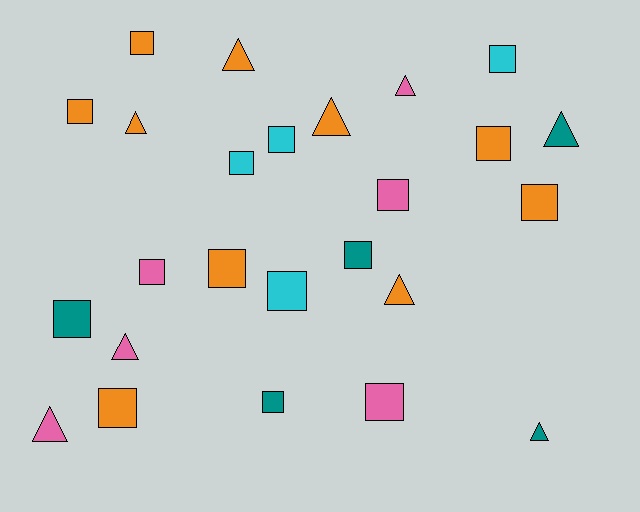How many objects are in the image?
There are 25 objects.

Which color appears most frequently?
Orange, with 10 objects.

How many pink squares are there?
There are 3 pink squares.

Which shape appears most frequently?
Square, with 16 objects.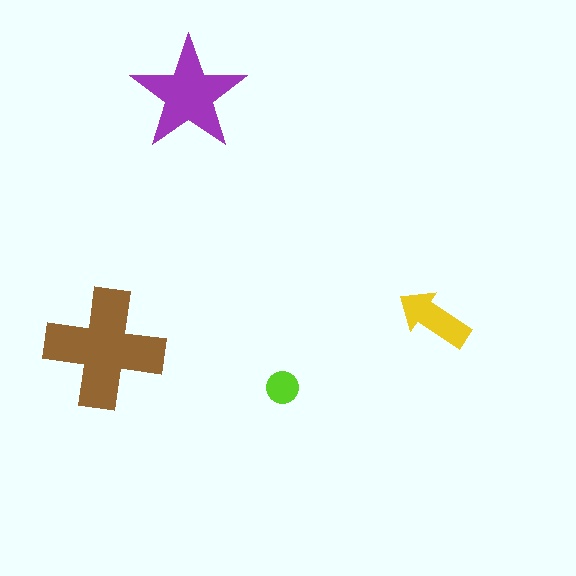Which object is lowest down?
The lime circle is bottommost.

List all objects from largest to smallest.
The brown cross, the purple star, the yellow arrow, the lime circle.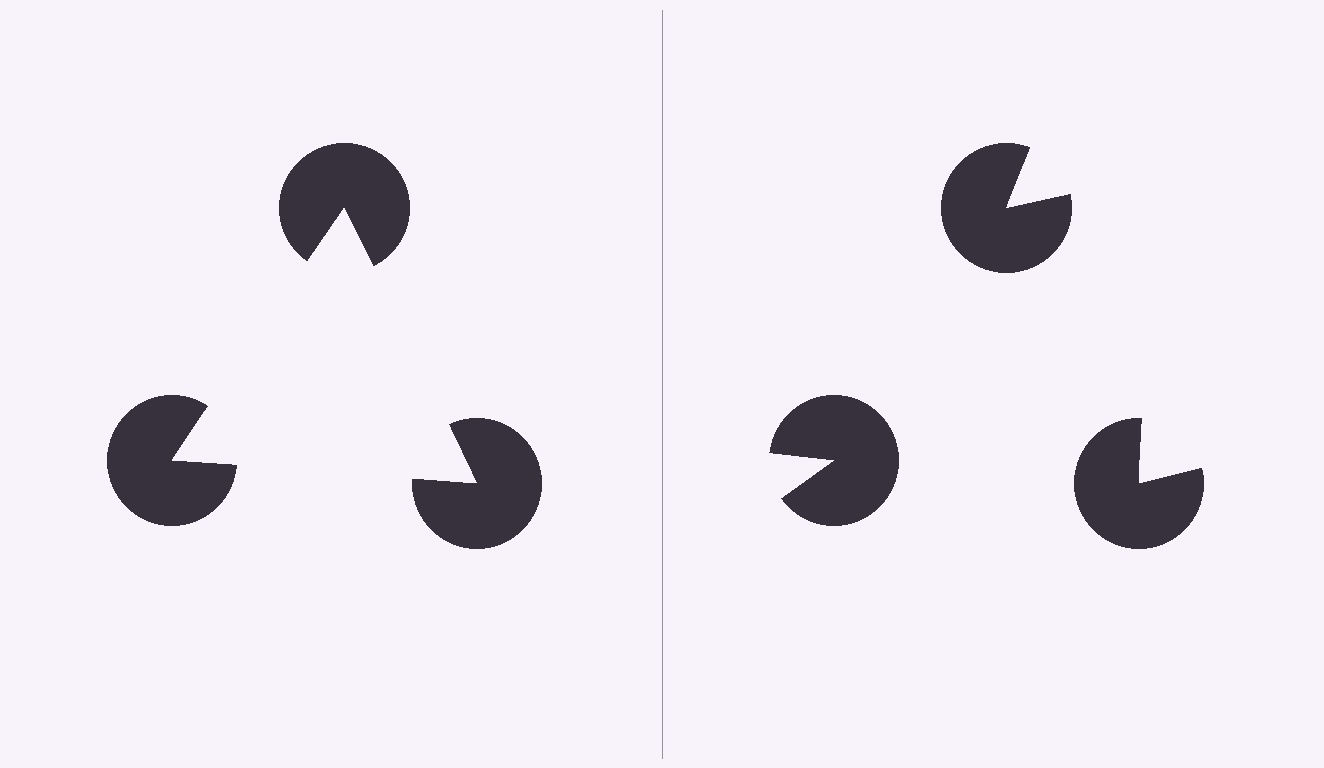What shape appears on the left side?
An illusory triangle.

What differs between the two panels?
The pac-man discs are positioned identically on both sides; only the wedge orientations differ. On the left they align to a triangle; on the right they are misaligned.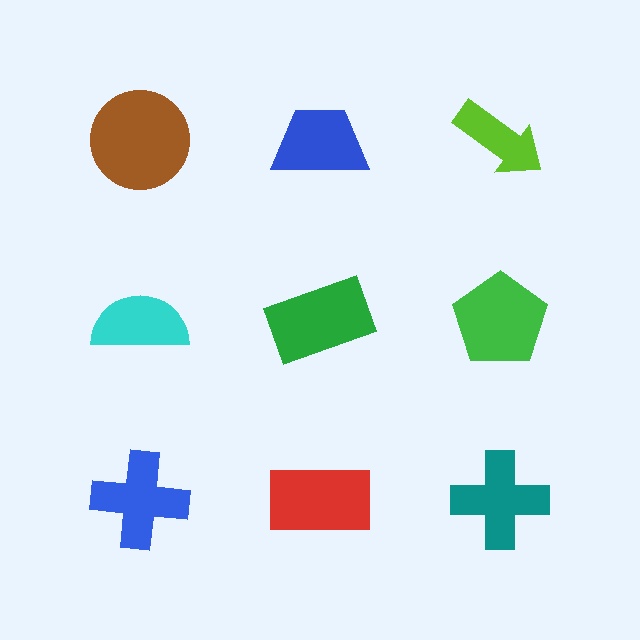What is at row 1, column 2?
A blue trapezoid.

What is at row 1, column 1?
A brown circle.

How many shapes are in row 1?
3 shapes.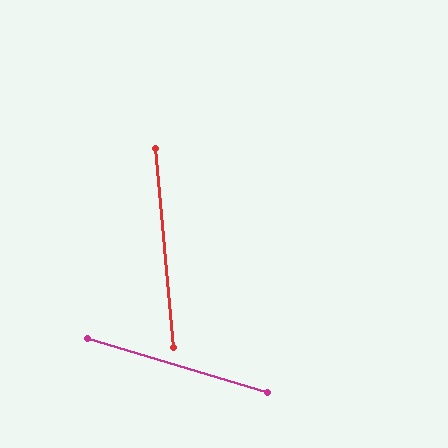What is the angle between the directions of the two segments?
Approximately 68 degrees.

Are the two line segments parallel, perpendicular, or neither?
Neither parallel nor perpendicular — they differ by about 68°.